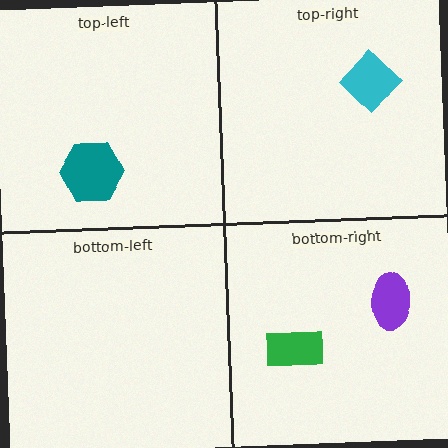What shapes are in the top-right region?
The cyan diamond.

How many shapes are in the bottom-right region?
2.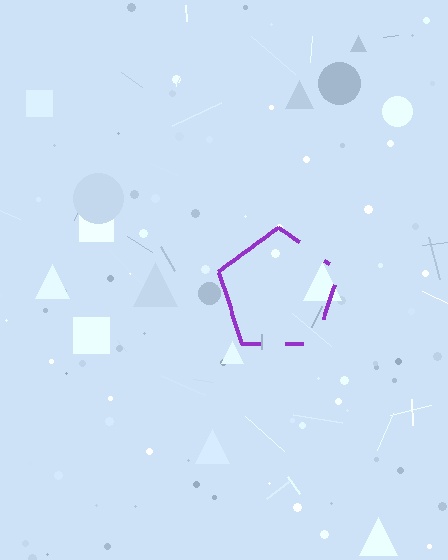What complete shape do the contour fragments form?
The contour fragments form a pentagon.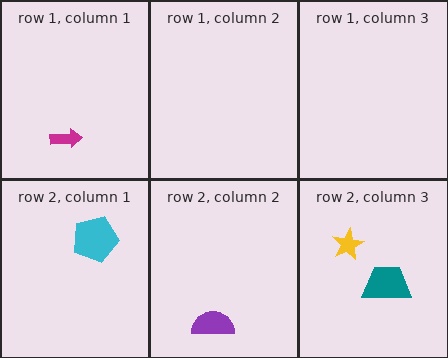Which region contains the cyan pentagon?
The row 2, column 1 region.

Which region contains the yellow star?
The row 2, column 3 region.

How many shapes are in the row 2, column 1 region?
1.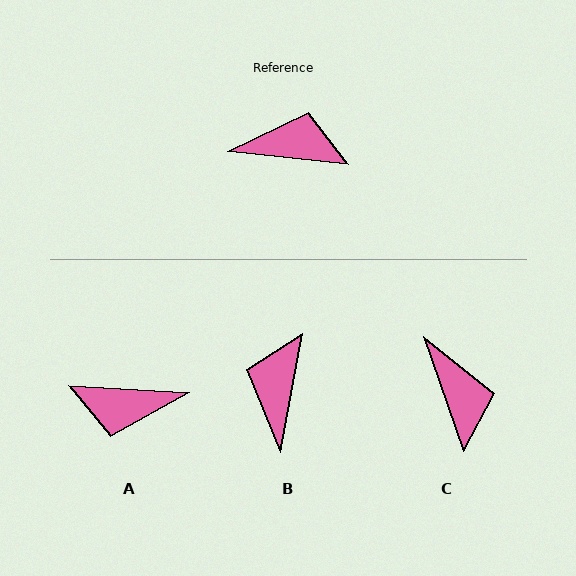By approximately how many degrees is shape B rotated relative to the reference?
Approximately 86 degrees counter-clockwise.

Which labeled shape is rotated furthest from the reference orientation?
A, about 177 degrees away.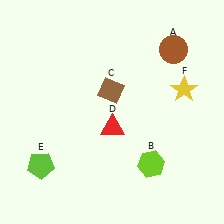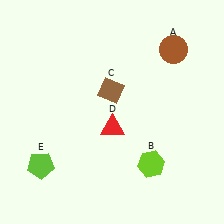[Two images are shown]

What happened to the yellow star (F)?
The yellow star (F) was removed in Image 2. It was in the top-right area of Image 1.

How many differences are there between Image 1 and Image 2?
There is 1 difference between the two images.